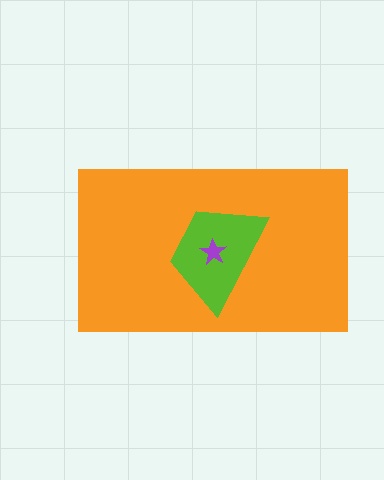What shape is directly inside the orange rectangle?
The lime trapezoid.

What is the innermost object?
The purple star.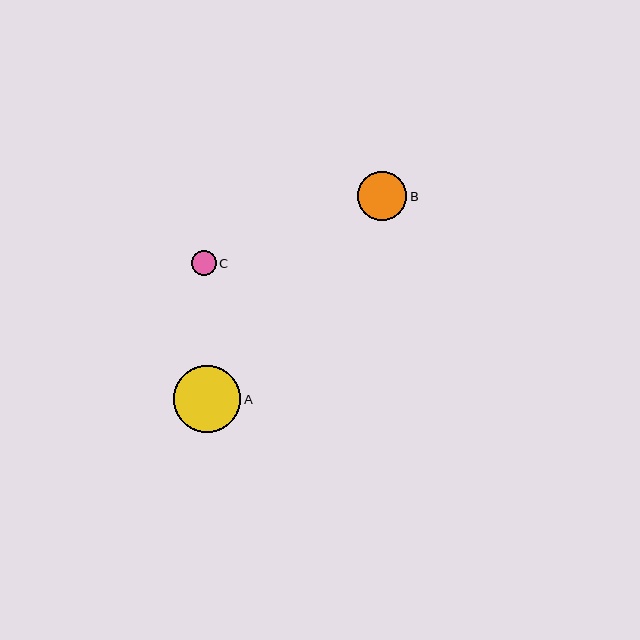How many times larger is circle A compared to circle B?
Circle A is approximately 1.4 times the size of circle B.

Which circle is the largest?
Circle A is the largest with a size of approximately 67 pixels.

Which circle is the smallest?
Circle C is the smallest with a size of approximately 25 pixels.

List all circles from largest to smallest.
From largest to smallest: A, B, C.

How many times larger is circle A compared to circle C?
Circle A is approximately 2.7 times the size of circle C.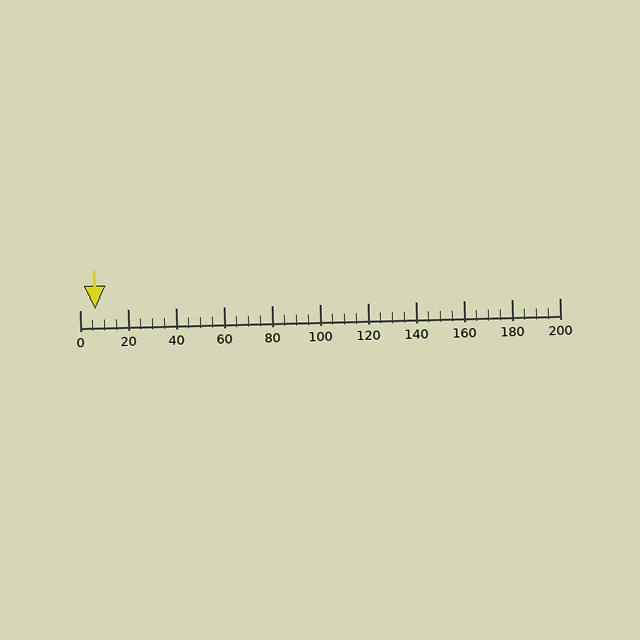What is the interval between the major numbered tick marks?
The major tick marks are spaced 20 units apart.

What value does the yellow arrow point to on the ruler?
The yellow arrow points to approximately 6.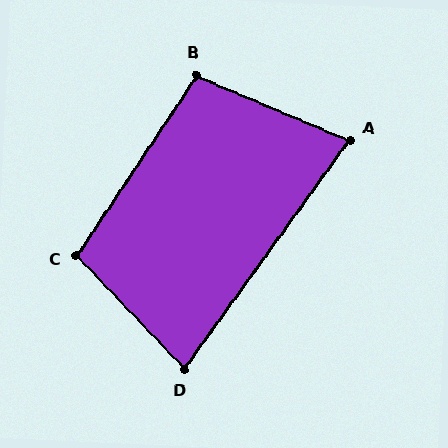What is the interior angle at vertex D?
Approximately 79 degrees (acute).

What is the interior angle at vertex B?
Approximately 101 degrees (obtuse).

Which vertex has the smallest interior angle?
A, at approximately 77 degrees.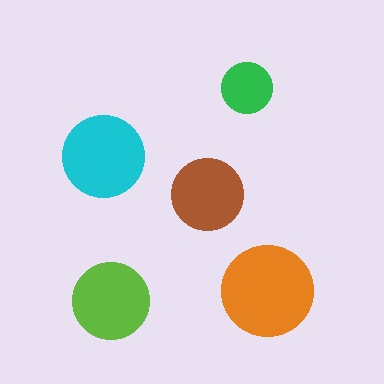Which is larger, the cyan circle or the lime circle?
The cyan one.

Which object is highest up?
The green circle is topmost.